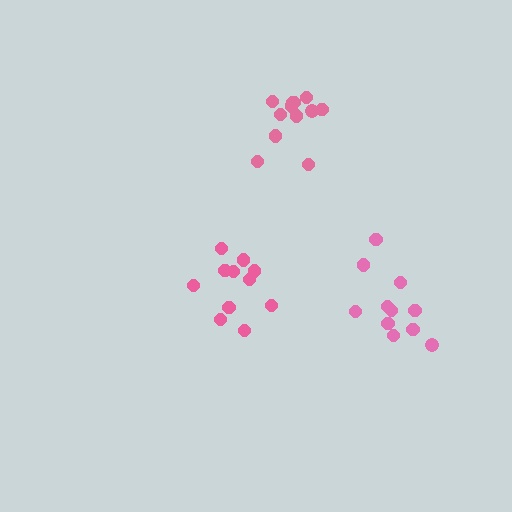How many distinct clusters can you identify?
There are 3 distinct clusters.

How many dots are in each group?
Group 1: 11 dots, Group 2: 12 dots, Group 3: 11 dots (34 total).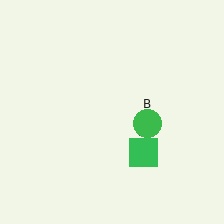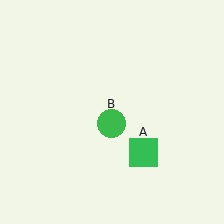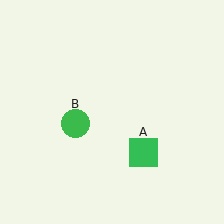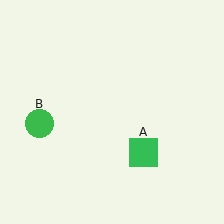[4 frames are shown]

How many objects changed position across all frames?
1 object changed position: green circle (object B).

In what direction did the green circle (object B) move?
The green circle (object B) moved left.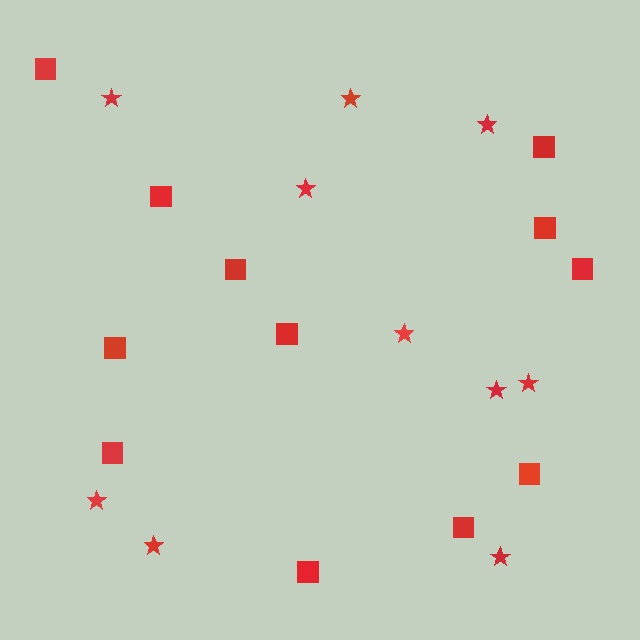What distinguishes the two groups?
There are 2 groups: one group of stars (10) and one group of squares (12).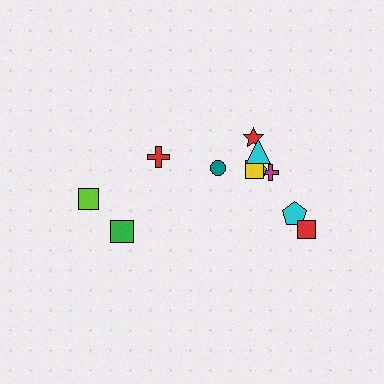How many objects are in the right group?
There are 8 objects.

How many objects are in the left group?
There are 3 objects.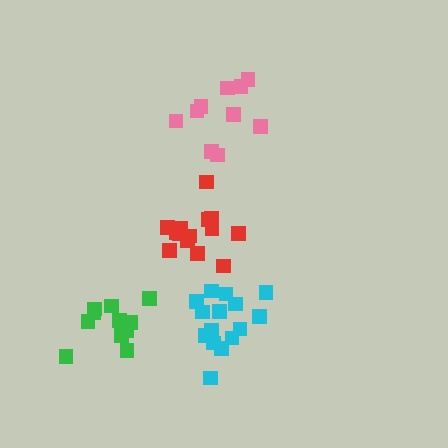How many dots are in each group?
Group 1: 10 dots, Group 2: 15 dots, Group 3: 11 dots, Group 4: 14 dots (50 total).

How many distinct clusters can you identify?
There are 4 distinct clusters.